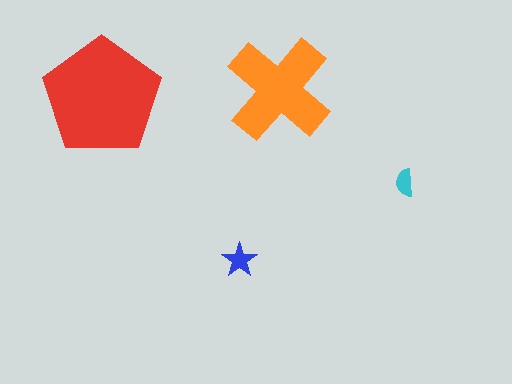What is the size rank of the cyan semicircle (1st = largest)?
4th.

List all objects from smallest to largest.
The cyan semicircle, the blue star, the orange cross, the red pentagon.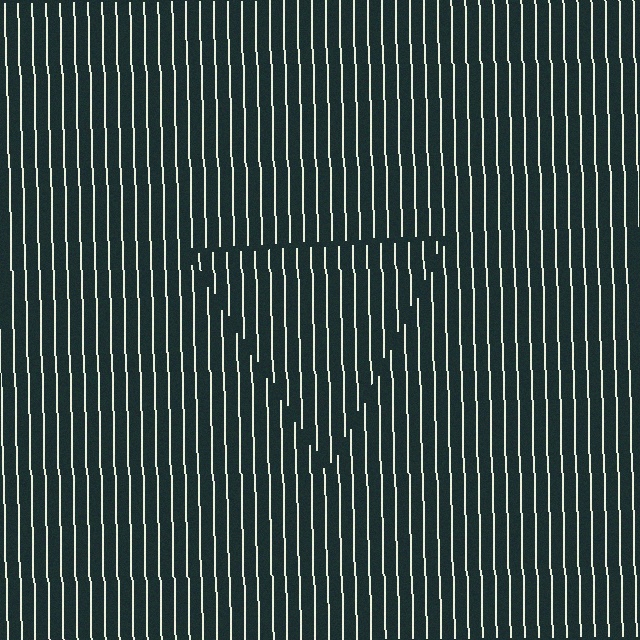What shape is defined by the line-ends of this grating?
An illusory triangle. The interior of the shape contains the same grating, shifted by half a period — the contour is defined by the phase discontinuity where line-ends from the inner and outer gratings abut.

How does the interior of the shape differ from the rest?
The interior of the shape contains the same grating, shifted by half a period — the contour is defined by the phase discontinuity where line-ends from the inner and outer gratings abut.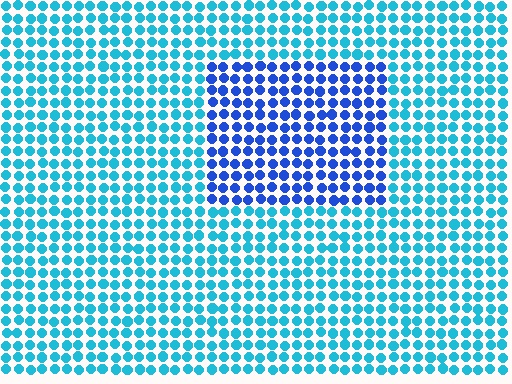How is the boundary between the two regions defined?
The boundary is defined purely by a slight shift in hue (about 37 degrees). Spacing, size, and orientation are identical on both sides.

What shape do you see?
I see a rectangle.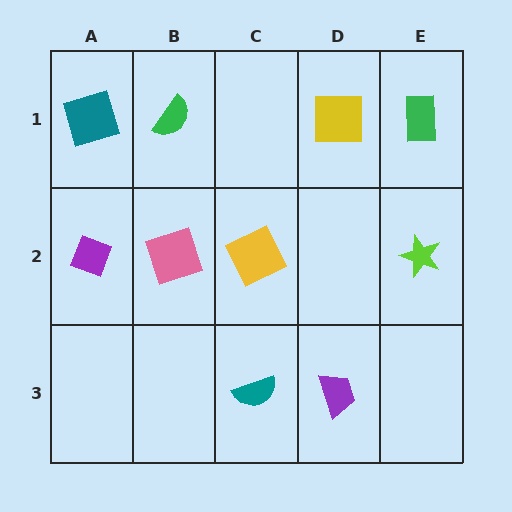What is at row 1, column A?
A teal square.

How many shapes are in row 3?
2 shapes.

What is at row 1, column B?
A green semicircle.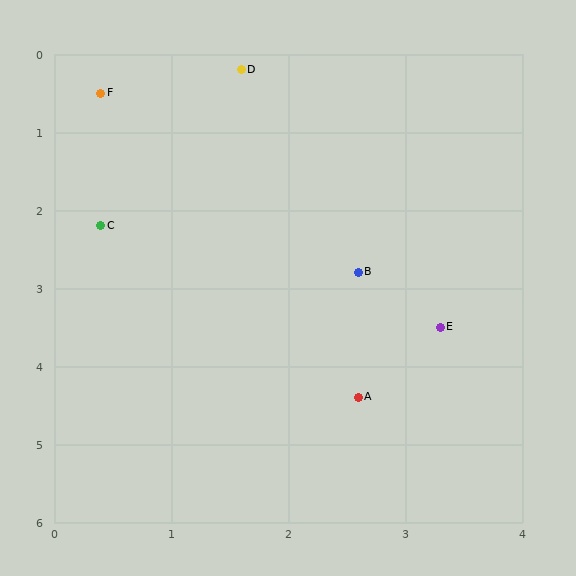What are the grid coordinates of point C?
Point C is at approximately (0.4, 2.2).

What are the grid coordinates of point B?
Point B is at approximately (2.6, 2.8).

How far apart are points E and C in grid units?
Points E and C are about 3.2 grid units apart.